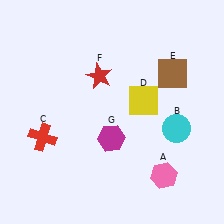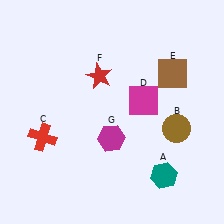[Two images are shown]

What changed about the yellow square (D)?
In Image 1, D is yellow. In Image 2, it changed to magenta.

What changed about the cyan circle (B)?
In Image 1, B is cyan. In Image 2, it changed to brown.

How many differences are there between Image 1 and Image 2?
There are 3 differences between the two images.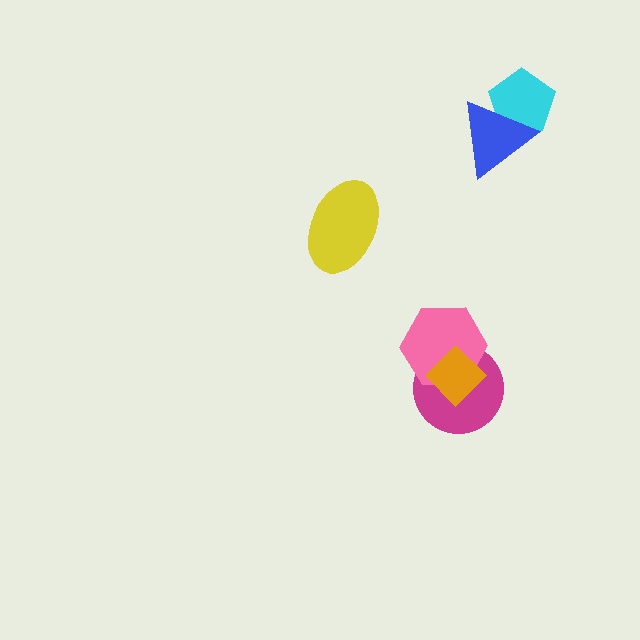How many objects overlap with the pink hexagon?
2 objects overlap with the pink hexagon.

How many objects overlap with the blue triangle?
1 object overlaps with the blue triangle.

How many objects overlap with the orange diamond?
2 objects overlap with the orange diamond.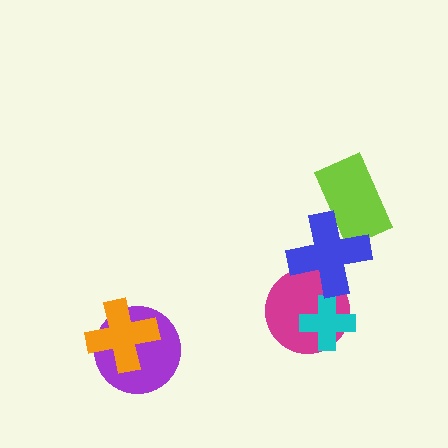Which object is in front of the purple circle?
The orange cross is in front of the purple circle.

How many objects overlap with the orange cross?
1 object overlaps with the orange cross.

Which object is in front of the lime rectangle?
The blue cross is in front of the lime rectangle.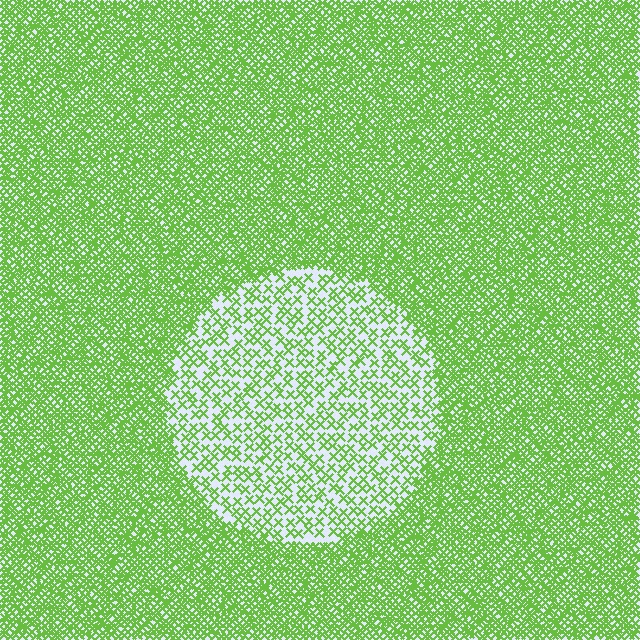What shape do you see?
I see a circle.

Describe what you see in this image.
The image contains small lime elements arranged at two different densities. A circle-shaped region is visible where the elements are less densely packed than the surrounding area.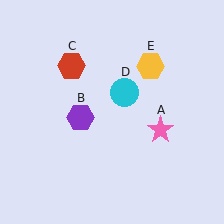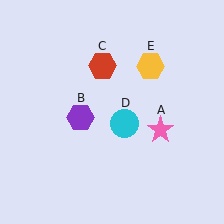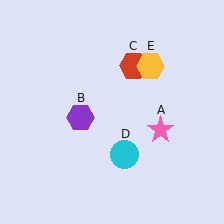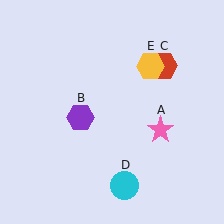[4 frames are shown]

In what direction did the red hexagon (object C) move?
The red hexagon (object C) moved right.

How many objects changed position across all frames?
2 objects changed position: red hexagon (object C), cyan circle (object D).